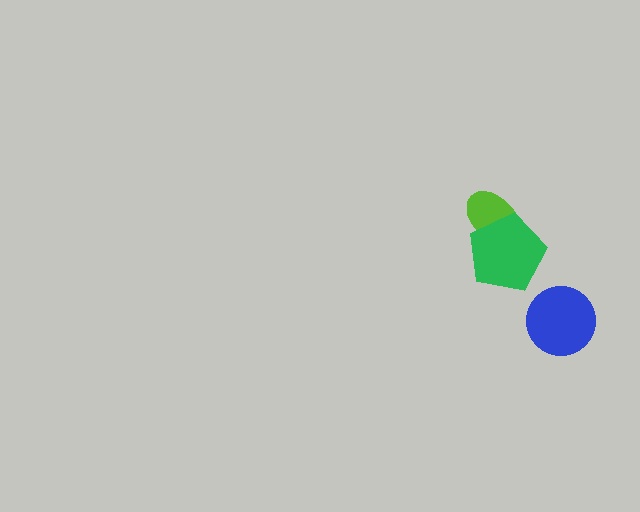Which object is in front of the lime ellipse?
The green pentagon is in front of the lime ellipse.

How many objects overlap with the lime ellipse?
1 object overlaps with the lime ellipse.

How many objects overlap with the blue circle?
0 objects overlap with the blue circle.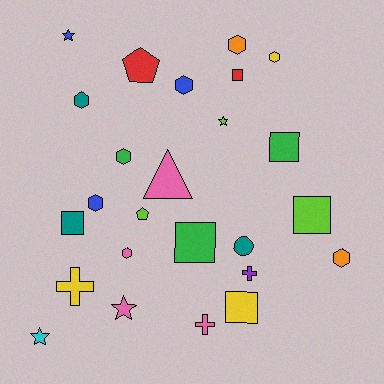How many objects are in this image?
There are 25 objects.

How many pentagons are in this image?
There are 2 pentagons.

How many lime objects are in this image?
There are 3 lime objects.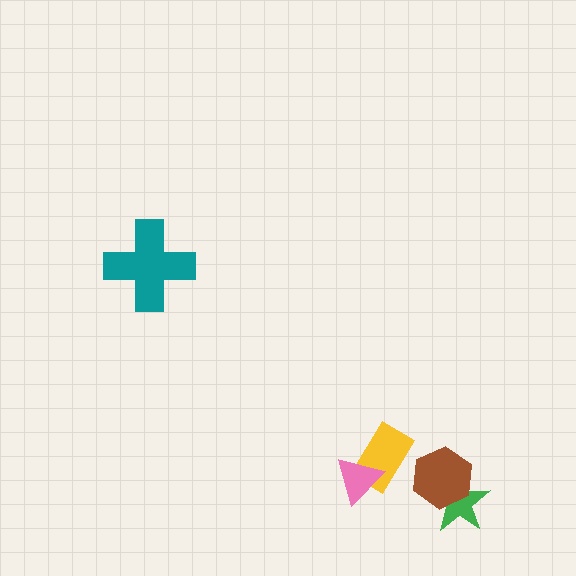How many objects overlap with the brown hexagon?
1 object overlaps with the brown hexagon.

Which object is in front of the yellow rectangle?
The pink triangle is in front of the yellow rectangle.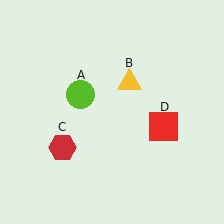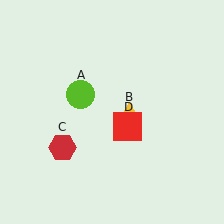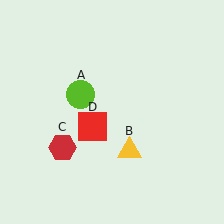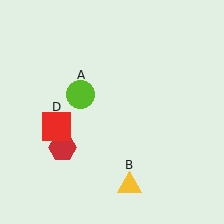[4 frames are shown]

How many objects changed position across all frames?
2 objects changed position: yellow triangle (object B), red square (object D).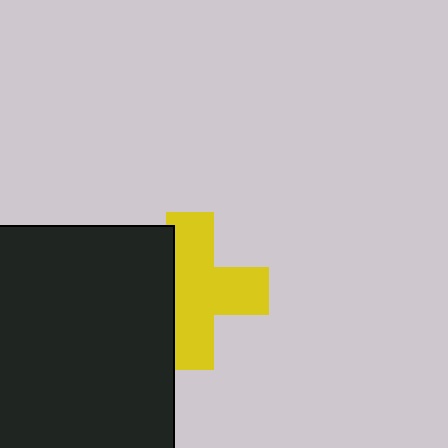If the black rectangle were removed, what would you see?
You would see the complete yellow cross.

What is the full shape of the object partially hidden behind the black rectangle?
The partially hidden object is a yellow cross.